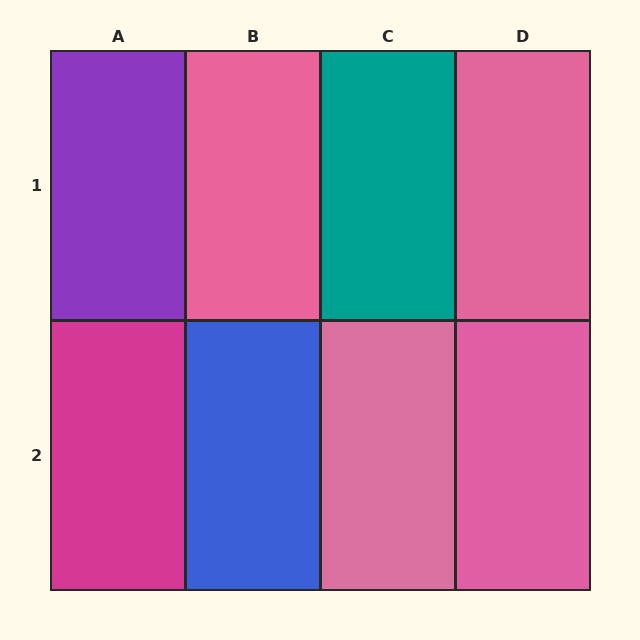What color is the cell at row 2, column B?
Blue.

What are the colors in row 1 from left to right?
Purple, pink, teal, pink.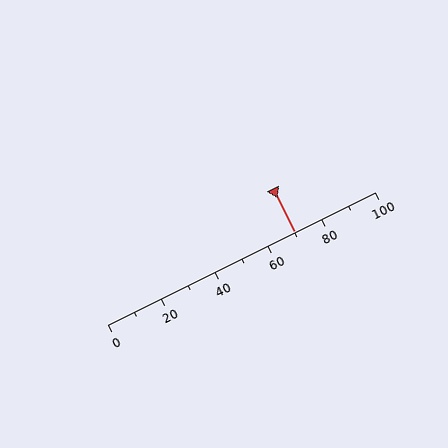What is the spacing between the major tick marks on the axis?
The major ticks are spaced 20 apart.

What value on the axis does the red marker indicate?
The marker indicates approximately 70.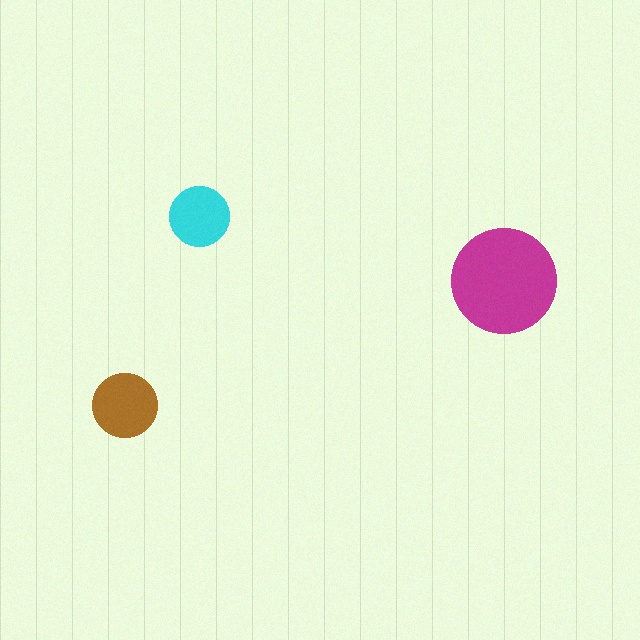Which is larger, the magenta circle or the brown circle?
The magenta one.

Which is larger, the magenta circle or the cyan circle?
The magenta one.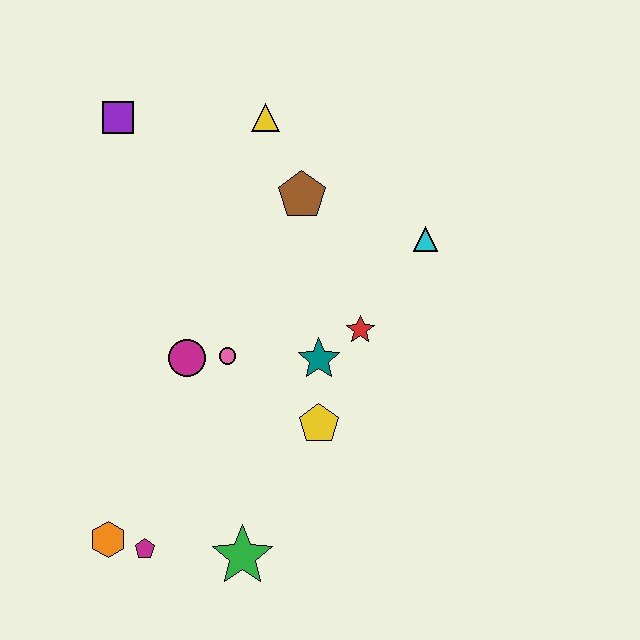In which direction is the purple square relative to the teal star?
The purple square is above the teal star.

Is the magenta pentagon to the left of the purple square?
No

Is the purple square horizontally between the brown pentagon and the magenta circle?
No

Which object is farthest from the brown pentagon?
The orange hexagon is farthest from the brown pentagon.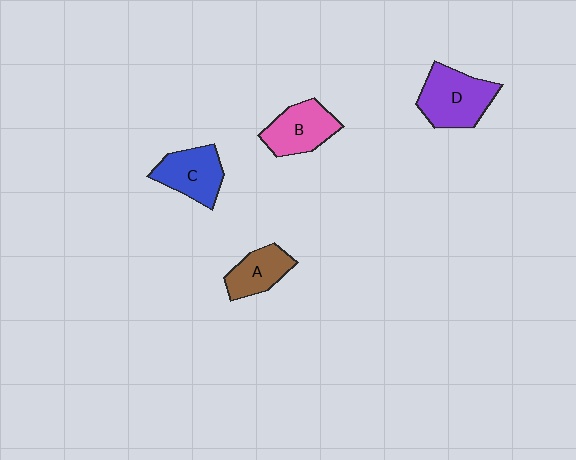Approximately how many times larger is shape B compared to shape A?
Approximately 1.2 times.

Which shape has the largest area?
Shape D (purple).